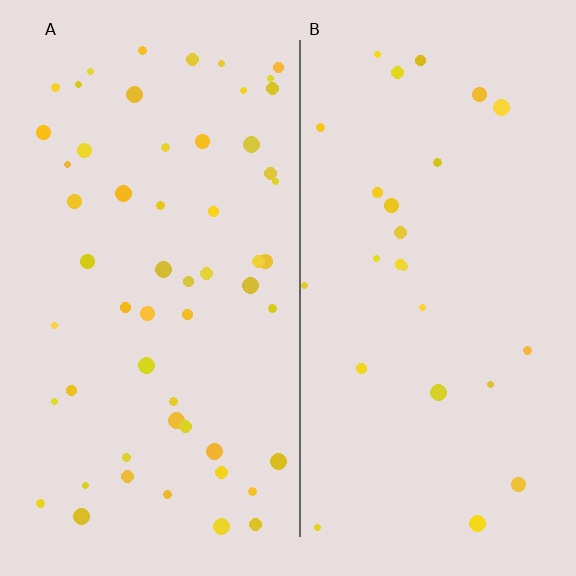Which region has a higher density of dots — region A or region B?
A (the left).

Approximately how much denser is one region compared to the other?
Approximately 2.2× — region A over region B.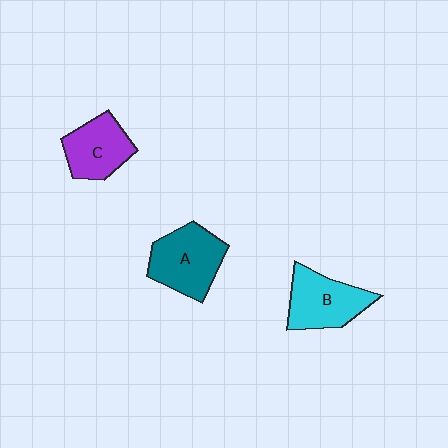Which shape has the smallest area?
Shape C (purple).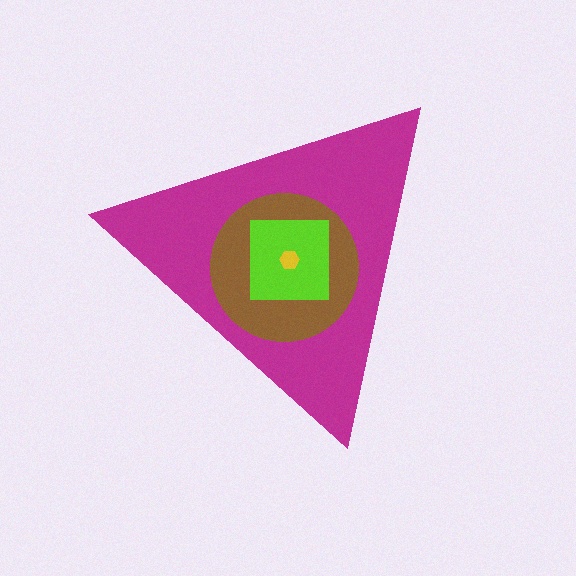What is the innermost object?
The yellow hexagon.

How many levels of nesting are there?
4.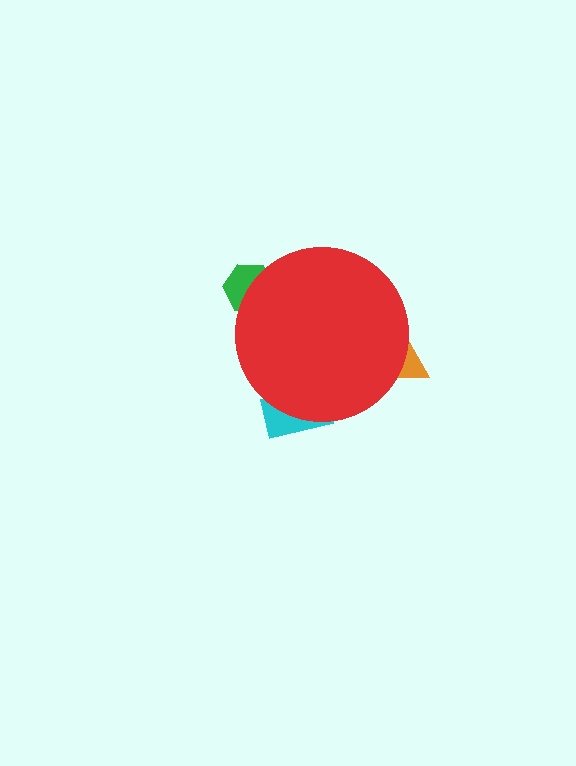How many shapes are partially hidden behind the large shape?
3 shapes are partially hidden.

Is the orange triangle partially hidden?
Yes, the orange triangle is partially hidden behind the red circle.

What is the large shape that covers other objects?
A red circle.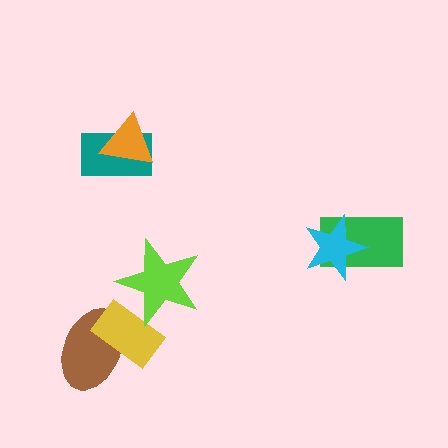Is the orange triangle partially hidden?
No, no other shape covers it.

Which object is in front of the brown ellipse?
The yellow rectangle is in front of the brown ellipse.